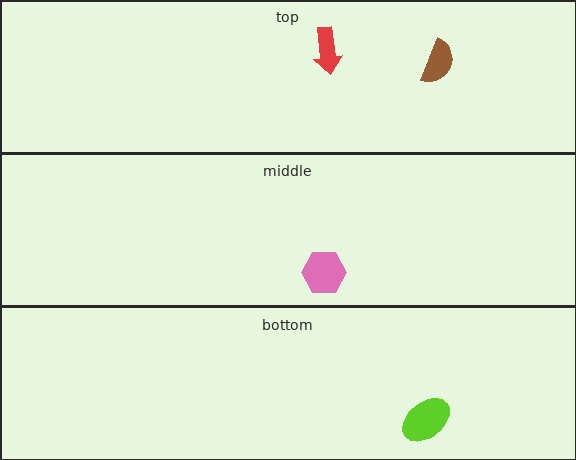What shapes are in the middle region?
The pink hexagon.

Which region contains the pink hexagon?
The middle region.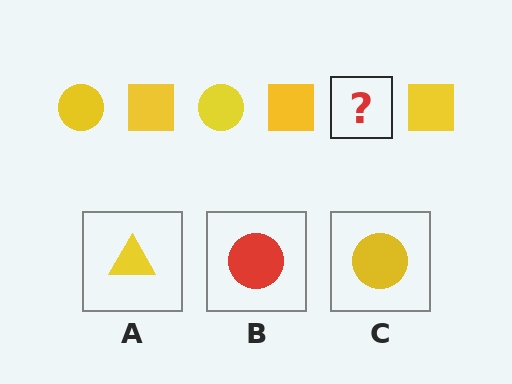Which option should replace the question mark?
Option C.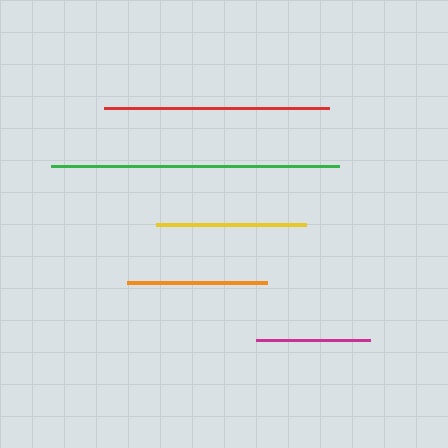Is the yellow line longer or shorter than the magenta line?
The yellow line is longer than the magenta line.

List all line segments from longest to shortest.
From longest to shortest: green, red, yellow, orange, magenta.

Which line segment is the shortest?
The magenta line is the shortest at approximately 113 pixels.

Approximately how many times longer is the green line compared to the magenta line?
The green line is approximately 2.5 times the length of the magenta line.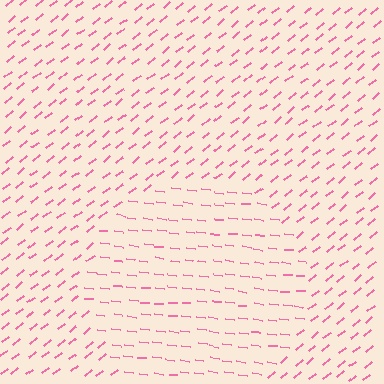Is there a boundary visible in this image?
Yes, there is a texture boundary formed by a change in line orientation.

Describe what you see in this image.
The image is filled with small pink line segments. A circle region in the image has lines oriented differently from the surrounding lines, creating a visible texture boundary.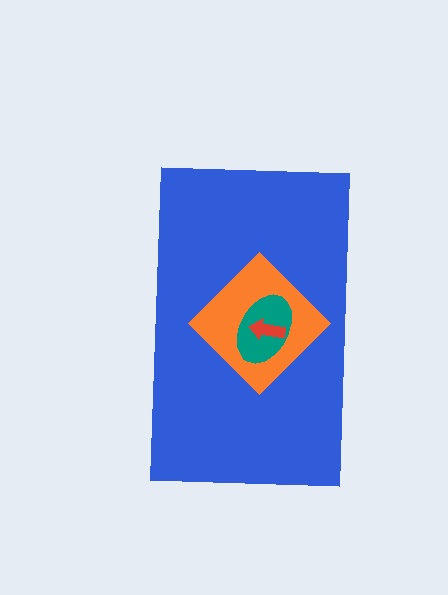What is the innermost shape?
The red arrow.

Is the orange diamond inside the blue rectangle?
Yes.